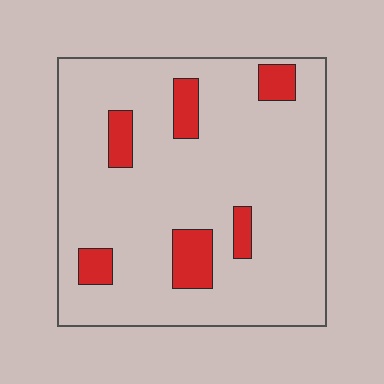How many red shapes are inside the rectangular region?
6.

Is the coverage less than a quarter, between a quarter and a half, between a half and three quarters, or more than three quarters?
Less than a quarter.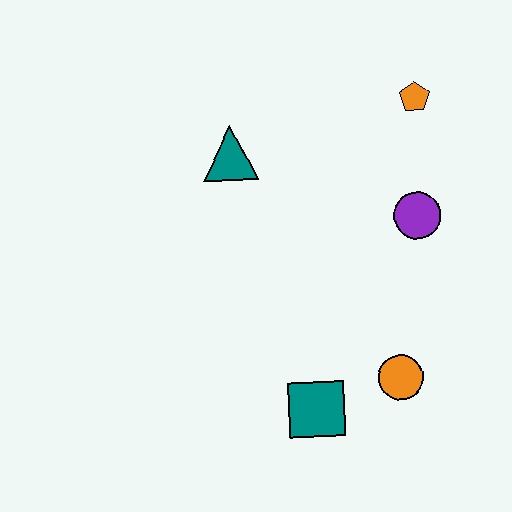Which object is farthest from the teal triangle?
The orange circle is farthest from the teal triangle.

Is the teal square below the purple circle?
Yes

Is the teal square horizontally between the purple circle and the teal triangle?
Yes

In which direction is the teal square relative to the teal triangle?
The teal square is below the teal triangle.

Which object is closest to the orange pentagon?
The purple circle is closest to the orange pentagon.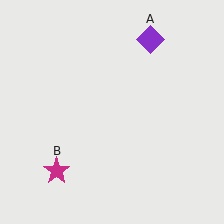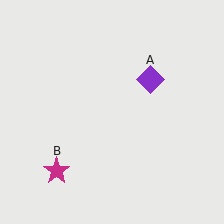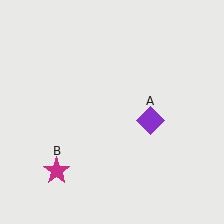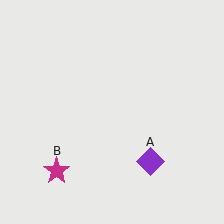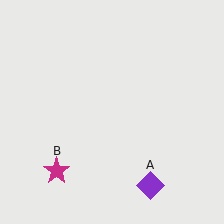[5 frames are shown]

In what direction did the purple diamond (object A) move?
The purple diamond (object A) moved down.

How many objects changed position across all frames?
1 object changed position: purple diamond (object A).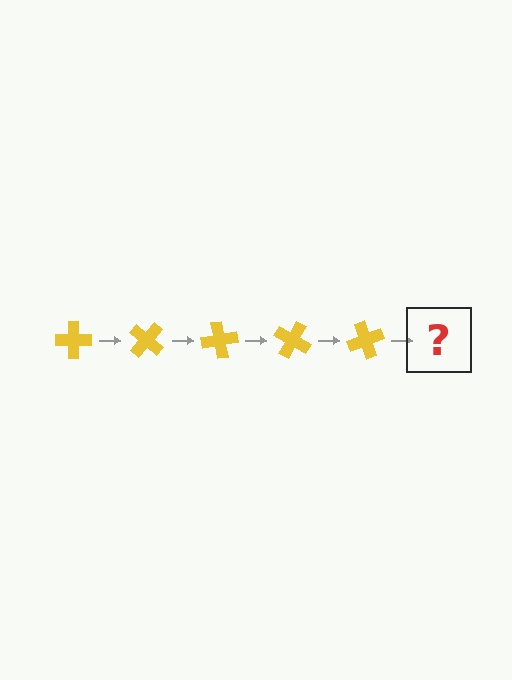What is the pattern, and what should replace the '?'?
The pattern is that the cross rotates 40 degrees each step. The '?' should be a yellow cross rotated 200 degrees.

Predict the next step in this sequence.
The next step is a yellow cross rotated 200 degrees.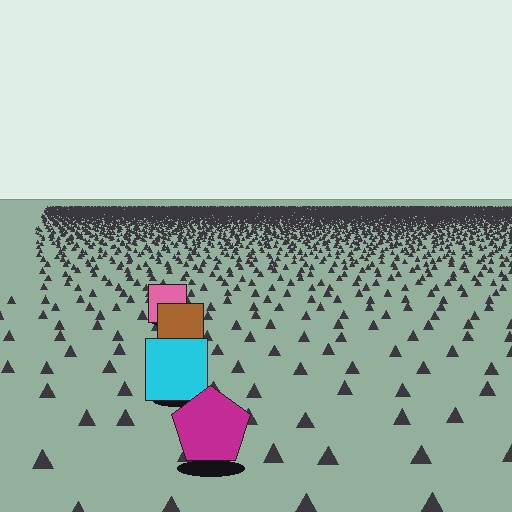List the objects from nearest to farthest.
From nearest to farthest: the magenta pentagon, the cyan square, the brown square, the pink square.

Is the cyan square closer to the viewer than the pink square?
Yes. The cyan square is closer — you can tell from the texture gradient: the ground texture is coarser near it.